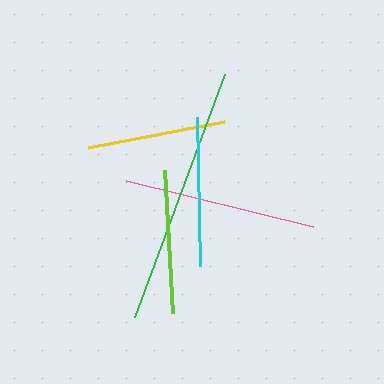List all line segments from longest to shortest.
From longest to shortest: green, pink, cyan, lime, yellow.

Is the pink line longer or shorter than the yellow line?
The pink line is longer than the yellow line.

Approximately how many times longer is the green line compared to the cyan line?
The green line is approximately 1.7 times the length of the cyan line.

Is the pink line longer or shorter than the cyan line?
The pink line is longer than the cyan line.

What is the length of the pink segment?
The pink segment is approximately 193 pixels long.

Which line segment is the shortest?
The yellow line is the shortest at approximately 139 pixels.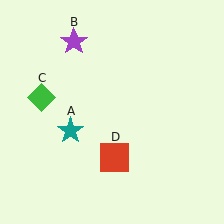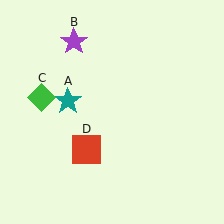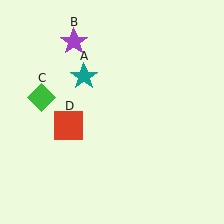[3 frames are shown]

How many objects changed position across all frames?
2 objects changed position: teal star (object A), red square (object D).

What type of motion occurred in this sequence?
The teal star (object A), red square (object D) rotated clockwise around the center of the scene.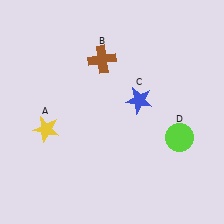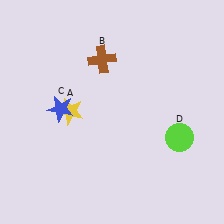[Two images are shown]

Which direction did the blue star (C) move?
The blue star (C) moved left.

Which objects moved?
The objects that moved are: the yellow star (A), the blue star (C).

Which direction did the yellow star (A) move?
The yellow star (A) moved right.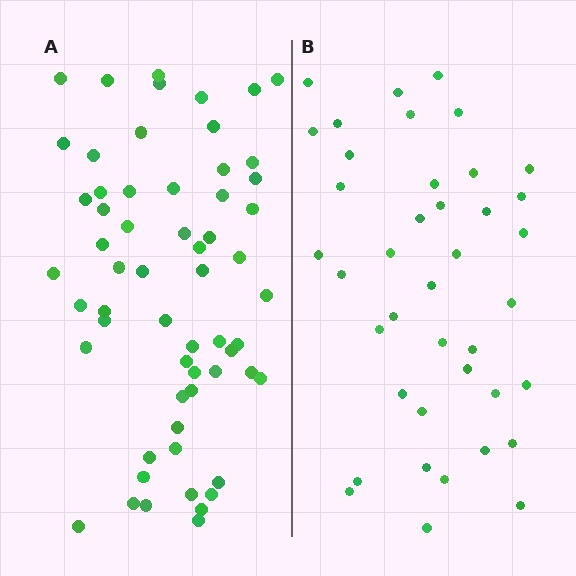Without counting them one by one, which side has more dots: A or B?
Region A (the left region) has more dots.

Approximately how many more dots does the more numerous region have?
Region A has approximately 20 more dots than region B.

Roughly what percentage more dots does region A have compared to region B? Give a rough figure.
About 50% more.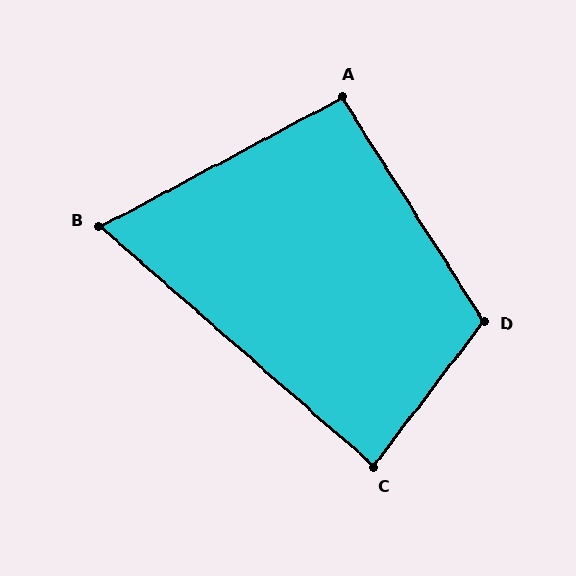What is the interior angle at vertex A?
Approximately 94 degrees (approximately right).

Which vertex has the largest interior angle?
D, at approximately 111 degrees.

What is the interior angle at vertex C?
Approximately 86 degrees (approximately right).